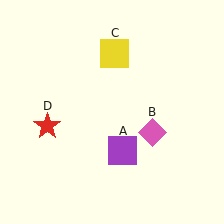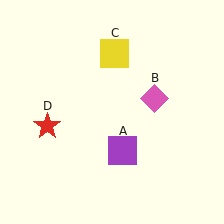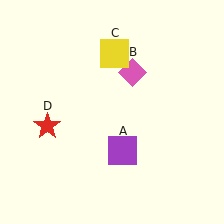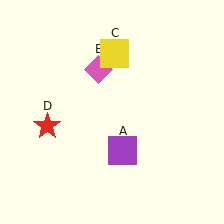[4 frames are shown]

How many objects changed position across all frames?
1 object changed position: pink diamond (object B).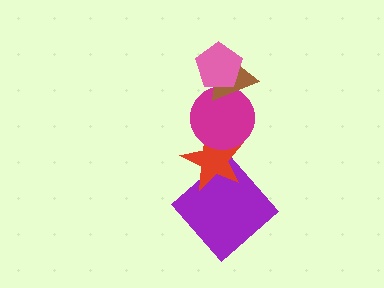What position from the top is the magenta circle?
The magenta circle is 3rd from the top.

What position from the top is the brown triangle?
The brown triangle is 2nd from the top.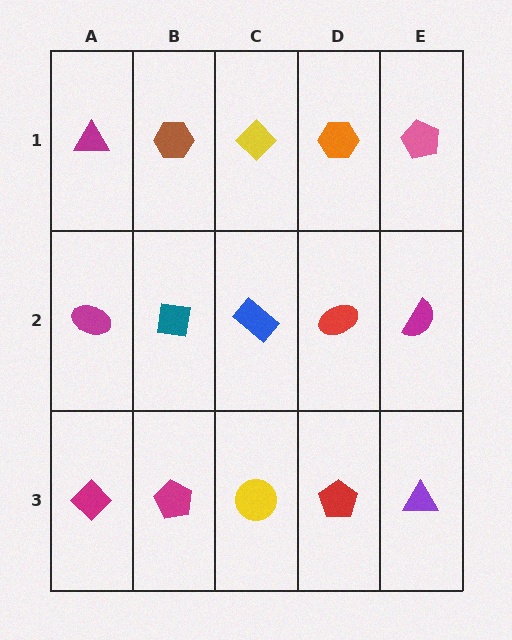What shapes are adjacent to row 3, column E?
A magenta semicircle (row 2, column E), a red pentagon (row 3, column D).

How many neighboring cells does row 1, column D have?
3.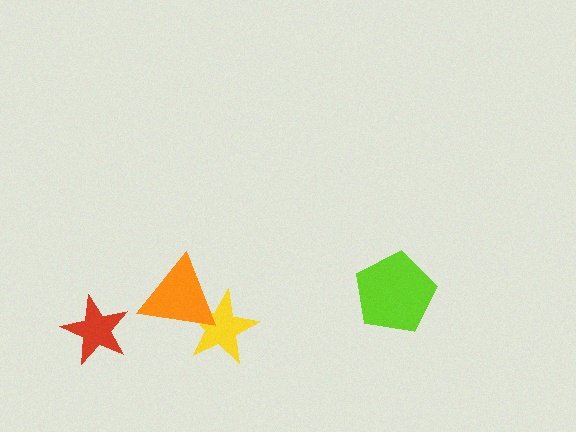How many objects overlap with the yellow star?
1 object overlaps with the yellow star.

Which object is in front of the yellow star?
The orange triangle is in front of the yellow star.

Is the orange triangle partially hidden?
No, no other shape covers it.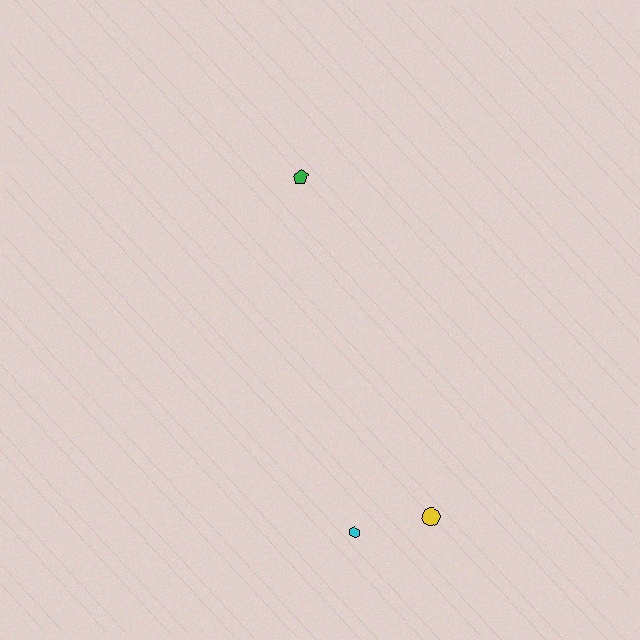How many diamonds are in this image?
There are no diamonds.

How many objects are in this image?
There are 3 objects.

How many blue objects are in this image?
There are no blue objects.